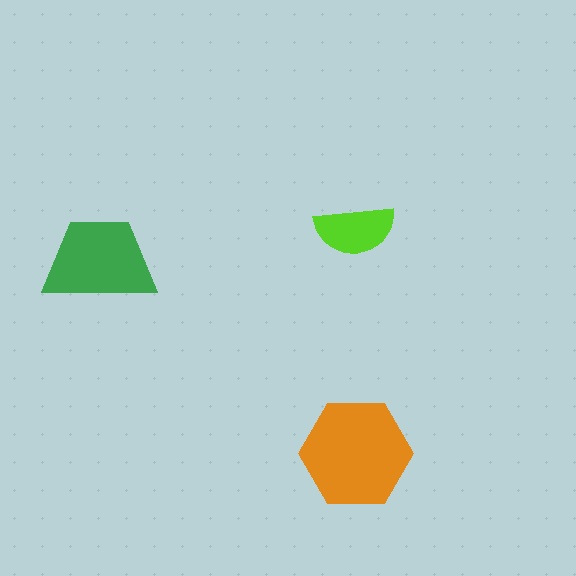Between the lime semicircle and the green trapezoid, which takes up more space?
The green trapezoid.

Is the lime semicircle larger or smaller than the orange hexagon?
Smaller.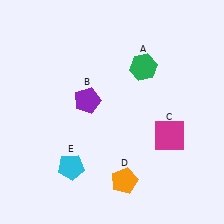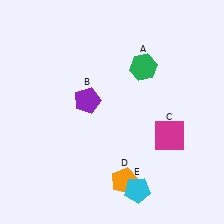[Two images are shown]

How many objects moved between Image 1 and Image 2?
1 object moved between the two images.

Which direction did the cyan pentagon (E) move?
The cyan pentagon (E) moved right.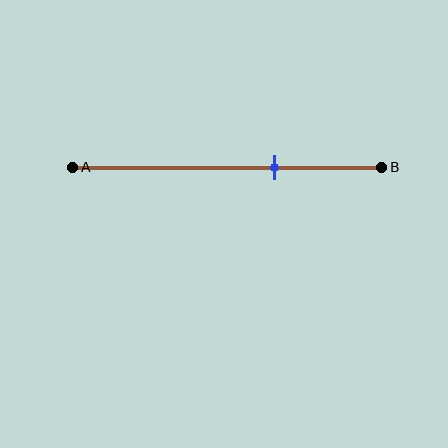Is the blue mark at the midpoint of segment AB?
No, the mark is at about 65% from A, not at the 50% midpoint.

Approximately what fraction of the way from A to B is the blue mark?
The blue mark is approximately 65% of the way from A to B.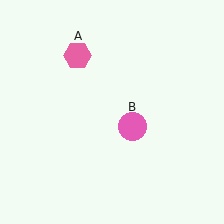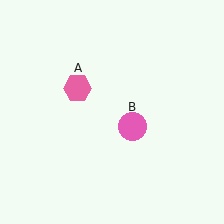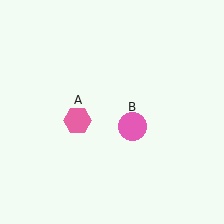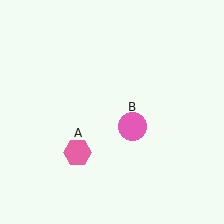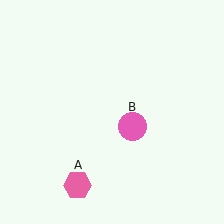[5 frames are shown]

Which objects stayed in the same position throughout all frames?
Pink circle (object B) remained stationary.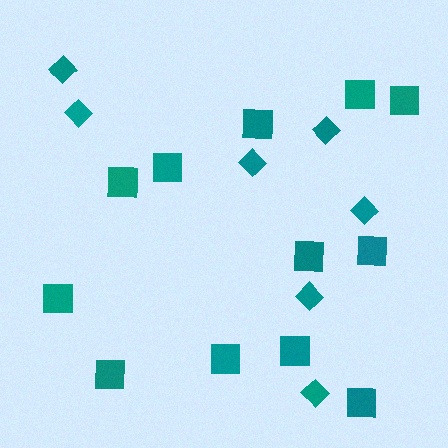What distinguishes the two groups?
There are 2 groups: one group of squares (12) and one group of diamonds (7).